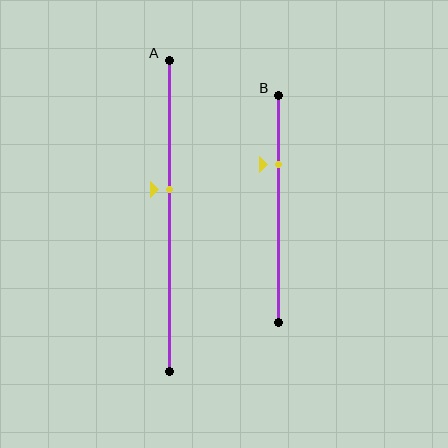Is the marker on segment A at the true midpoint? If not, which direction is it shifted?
No, the marker on segment A is shifted upward by about 8% of the segment length.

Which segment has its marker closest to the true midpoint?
Segment A has its marker closest to the true midpoint.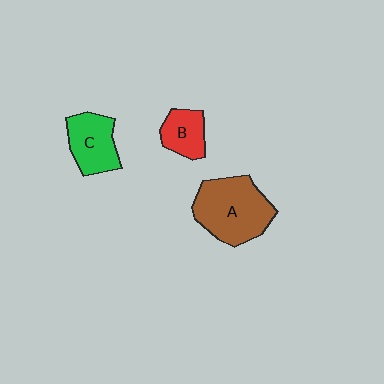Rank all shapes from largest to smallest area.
From largest to smallest: A (brown), C (green), B (red).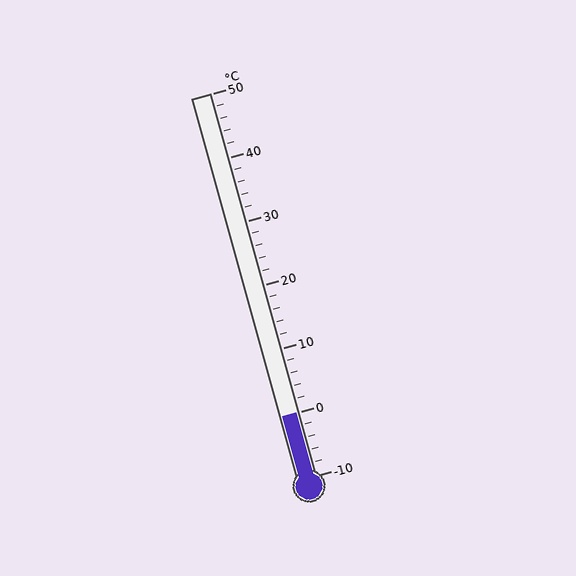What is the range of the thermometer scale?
The thermometer scale ranges from -10°C to 50°C.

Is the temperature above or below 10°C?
The temperature is below 10°C.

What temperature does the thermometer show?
The thermometer shows approximately 0°C.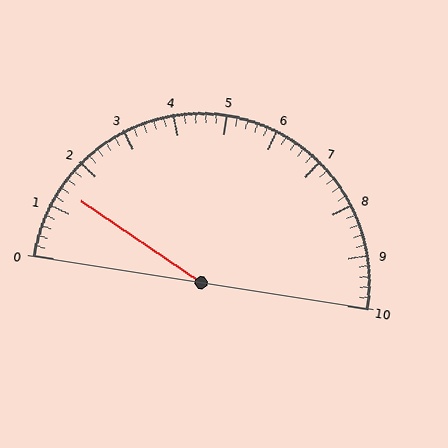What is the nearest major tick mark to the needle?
The nearest major tick mark is 1.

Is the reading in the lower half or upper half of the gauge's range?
The reading is in the lower half of the range (0 to 10).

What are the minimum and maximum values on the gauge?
The gauge ranges from 0 to 10.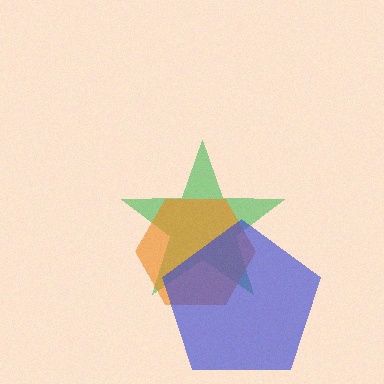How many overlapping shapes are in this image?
There are 3 overlapping shapes in the image.